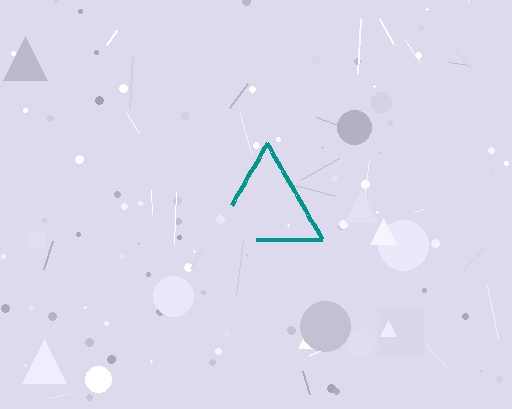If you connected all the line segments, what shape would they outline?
They would outline a triangle.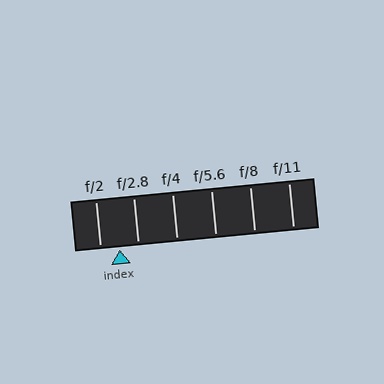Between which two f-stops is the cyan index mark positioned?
The index mark is between f/2 and f/2.8.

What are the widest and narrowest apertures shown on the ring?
The widest aperture shown is f/2 and the narrowest is f/11.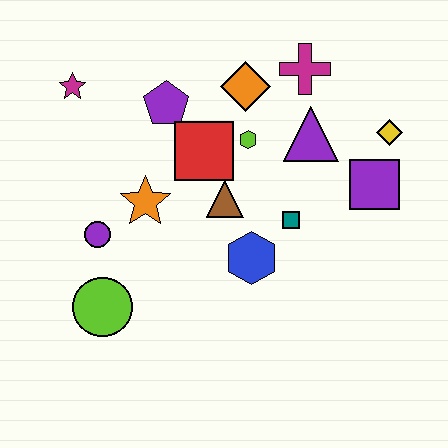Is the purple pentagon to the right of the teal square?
No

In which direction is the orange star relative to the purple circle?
The orange star is to the right of the purple circle.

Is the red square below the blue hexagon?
No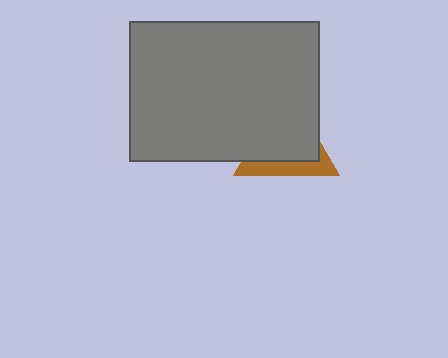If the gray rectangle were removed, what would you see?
You would see the complete brown triangle.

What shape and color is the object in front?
The object in front is a gray rectangle.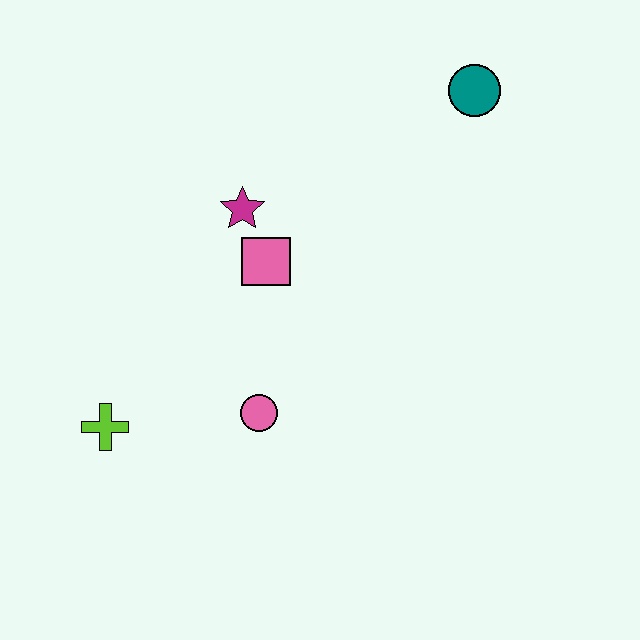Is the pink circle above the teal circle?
No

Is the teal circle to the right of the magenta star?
Yes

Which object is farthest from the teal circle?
The lime cross is farthest from the teal circle.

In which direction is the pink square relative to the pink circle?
The pink square is above the pink circle.